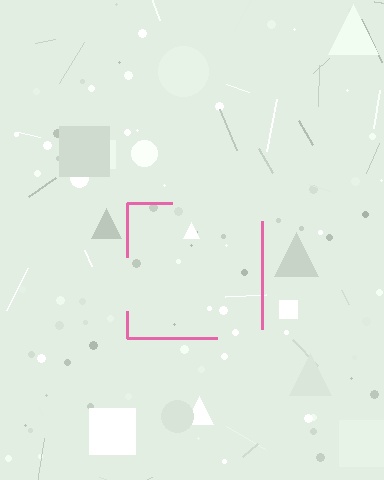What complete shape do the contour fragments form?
The contour fragments form a square.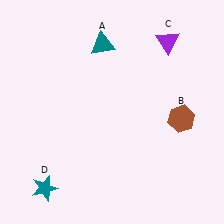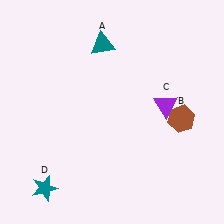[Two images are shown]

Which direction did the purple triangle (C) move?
The purple triangle (C) moved down.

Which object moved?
The purple triangle (C) moved down.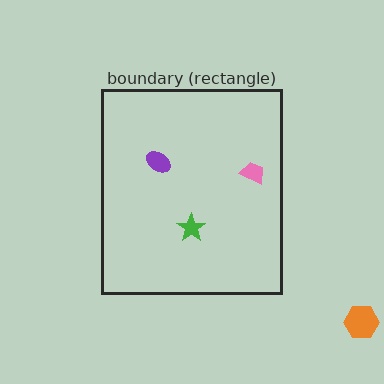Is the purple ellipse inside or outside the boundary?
Inside.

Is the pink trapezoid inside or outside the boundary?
Inside.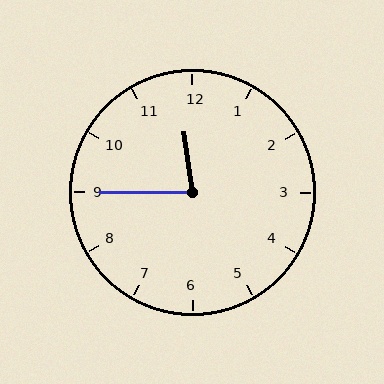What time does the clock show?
11:45.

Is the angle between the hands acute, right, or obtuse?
It is acute.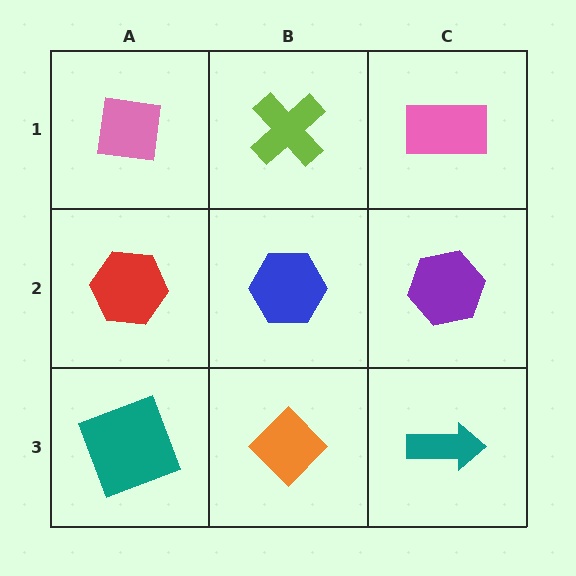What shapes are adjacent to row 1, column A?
A red hexagon (row 2, column A), a lime cross (row 1, column B).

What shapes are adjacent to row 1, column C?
A purple hexagon (row 2, column C), a lime cross (row 1, column B).